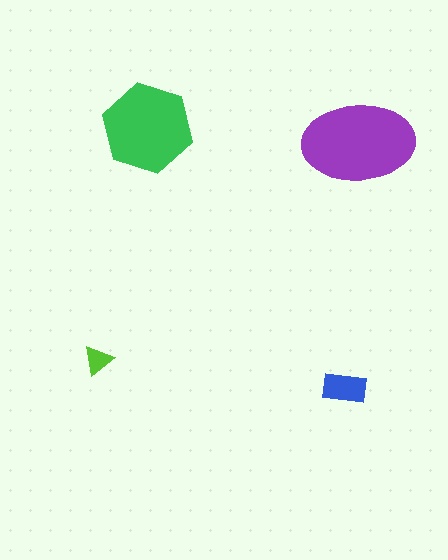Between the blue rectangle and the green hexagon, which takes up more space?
The green hexagon.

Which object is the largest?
The purple ellipse.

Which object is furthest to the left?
The lime triangle is leftmost.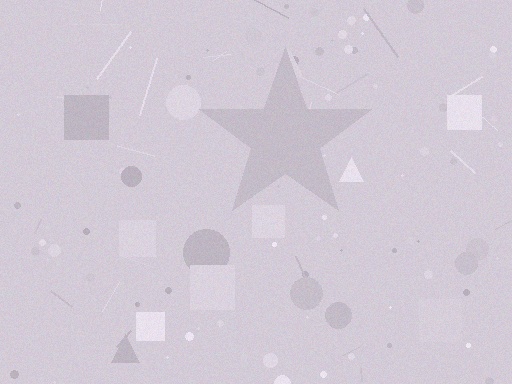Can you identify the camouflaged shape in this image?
The camouflaged shape is a star.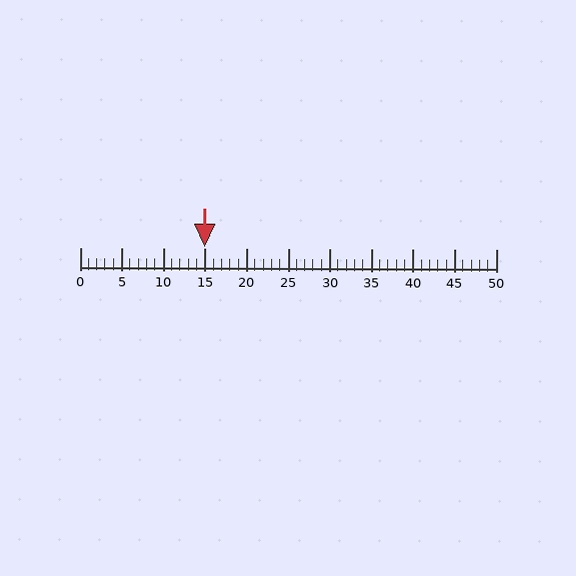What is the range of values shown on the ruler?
The ruler shows values from 0 to 50.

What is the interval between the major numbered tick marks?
The major tick marks are spaced 5 units apart.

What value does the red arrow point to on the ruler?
The red arrow points to approximately 15.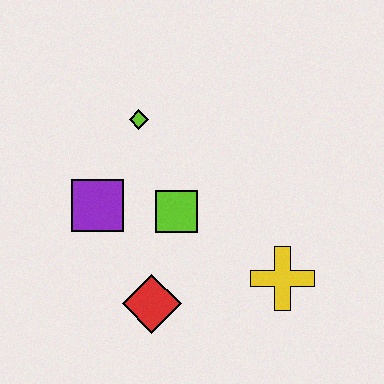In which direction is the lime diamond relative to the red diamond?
The lime diamond is above the red diamond.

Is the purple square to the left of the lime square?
Yes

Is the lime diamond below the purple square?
No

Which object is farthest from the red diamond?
The lime diamond is farthest from the red diamond.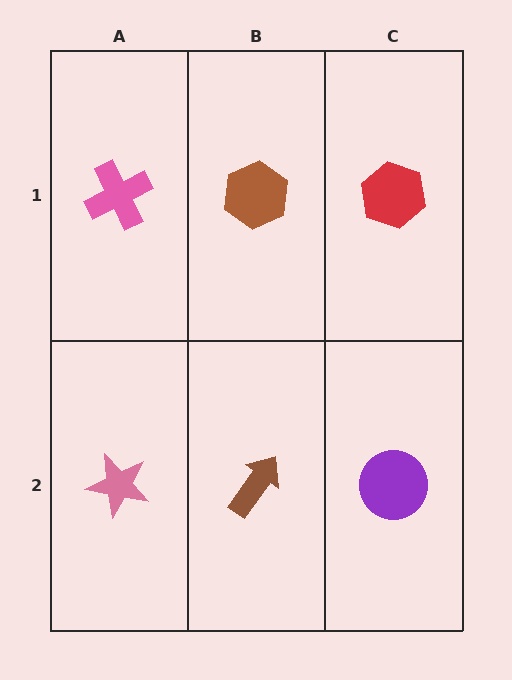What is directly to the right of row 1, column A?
A brown hexagon.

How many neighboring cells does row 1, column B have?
3.